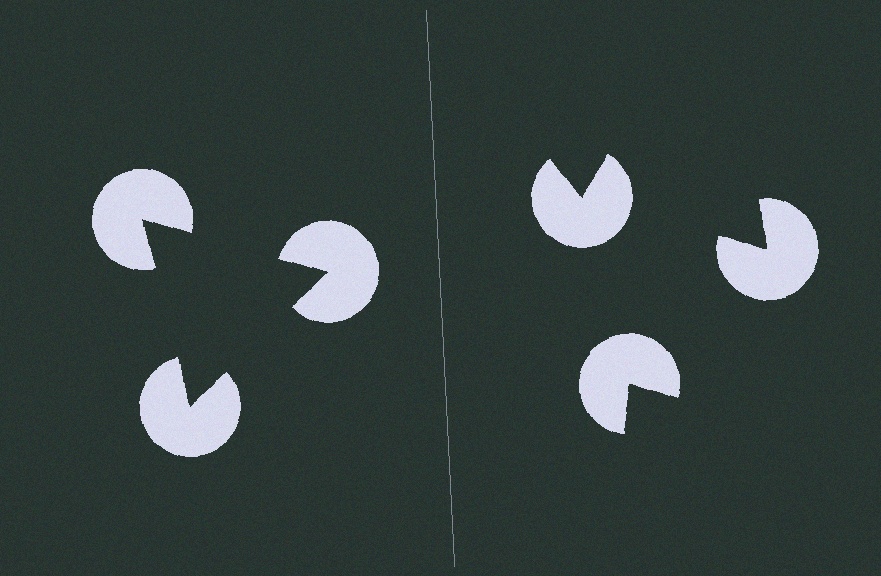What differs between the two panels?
The pac-man discs are positioned identically on both sides; only the wedge orientations differ. On the left they align to a triangle; on the right they are misaligned.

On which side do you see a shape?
An illusory triangle appears on the left side. On the right side the wedge cuts are rotated, so no coherent shape forms.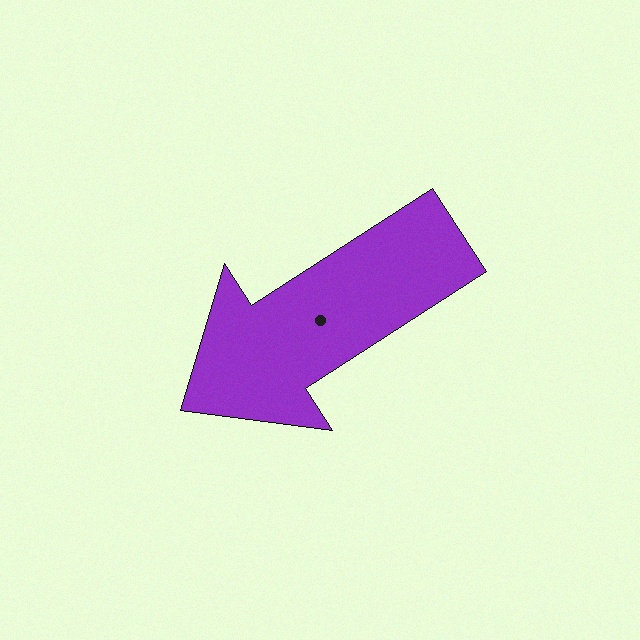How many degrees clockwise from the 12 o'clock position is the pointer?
Approximately 237 degrees.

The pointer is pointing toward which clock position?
Roughly 8 o'clock.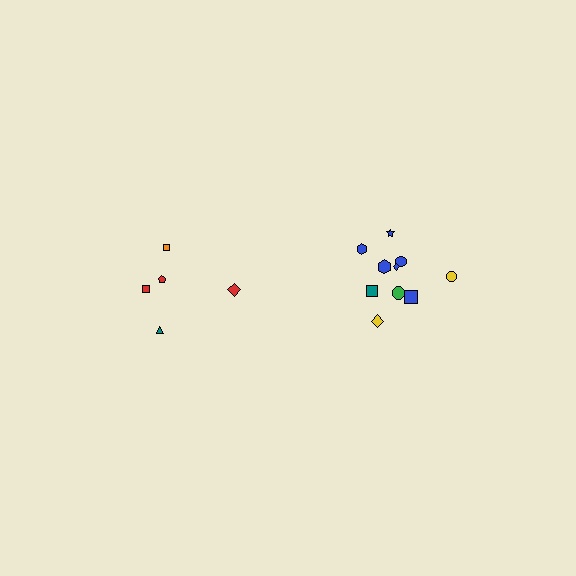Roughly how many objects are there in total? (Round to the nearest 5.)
Roughly 15 objects in total.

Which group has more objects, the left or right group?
The right group.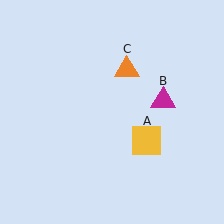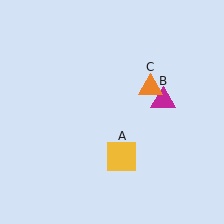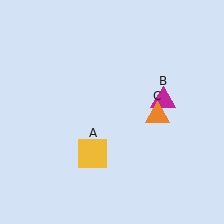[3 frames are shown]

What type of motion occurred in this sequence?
The yellow square (object A), orange triangle (object C) rotated clockwise around the center of the scene.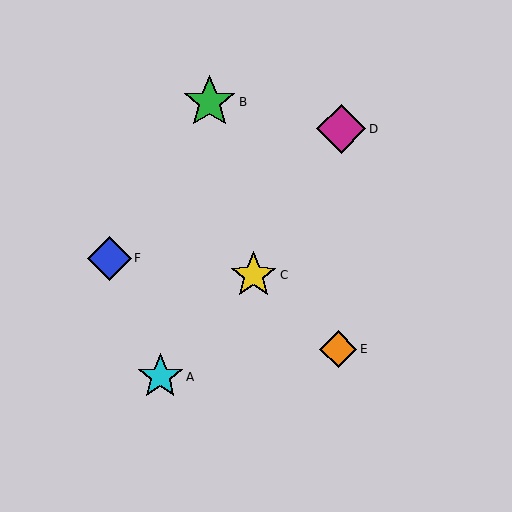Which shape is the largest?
The green star (labeled B) is the largest.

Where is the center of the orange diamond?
The center of the orange diamond is at (338, 349).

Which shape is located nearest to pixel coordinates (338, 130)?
The magenta diamond (labeled D) at (341, 129) is nearest to that location.